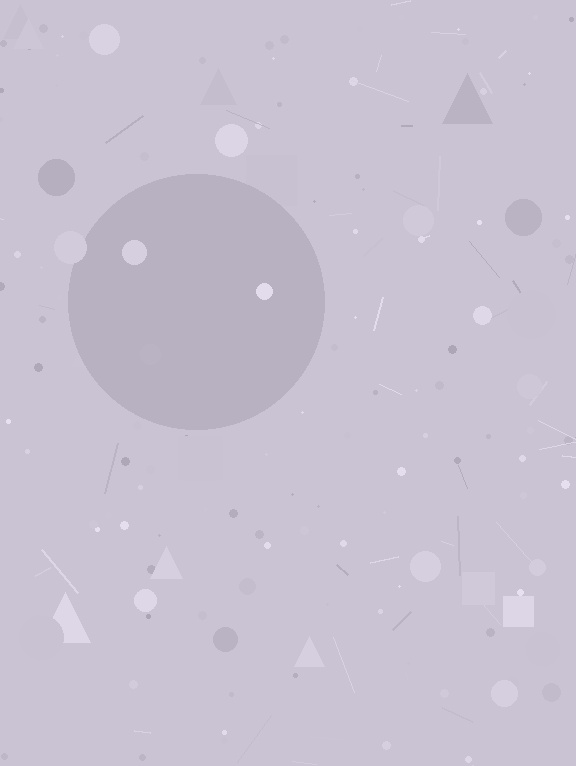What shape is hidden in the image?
A circle is hidden in the image.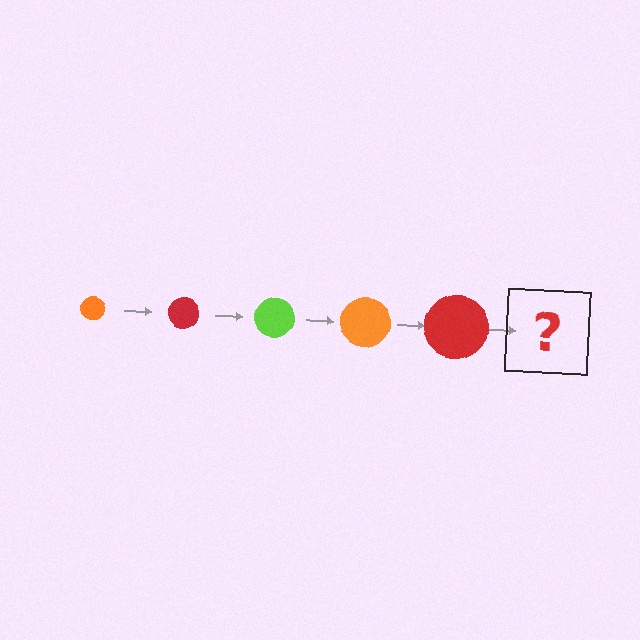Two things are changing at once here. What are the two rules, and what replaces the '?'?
The two rules are that the circle grows larger each step and the color cycles through orange, red, and lime. The '?' should be a lime circle, larger than the previous one.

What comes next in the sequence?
The next element should be a lime circle, larger than the previous one.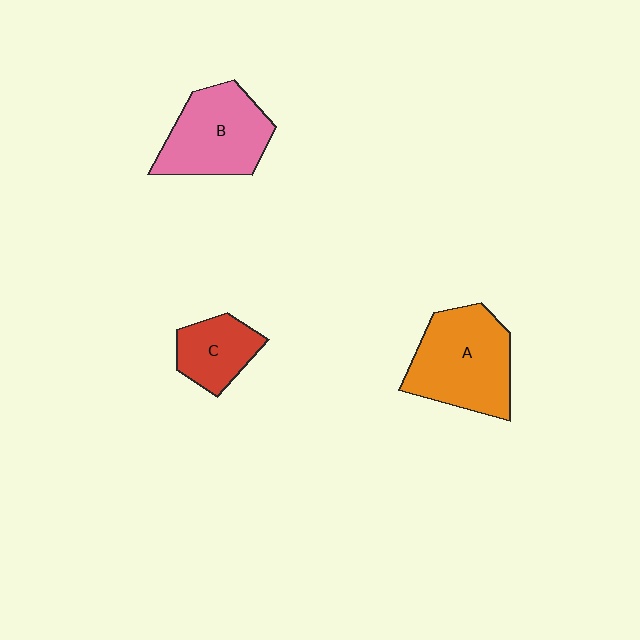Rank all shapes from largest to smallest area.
From largest to smallest: A (orange), B (pink), C (red).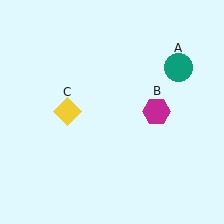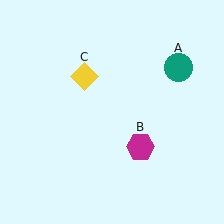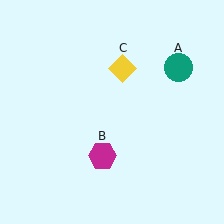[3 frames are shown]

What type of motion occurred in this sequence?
The magenta hexagon (object B), yellow diamond (object C) rotated clockwise around the center of the scene.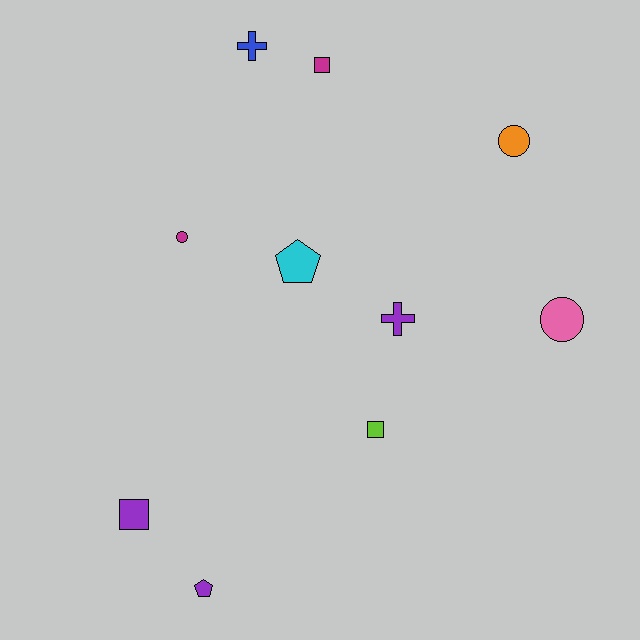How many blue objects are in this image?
There is 1 blue object.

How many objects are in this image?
There are 10 objects.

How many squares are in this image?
There are 3 squares.